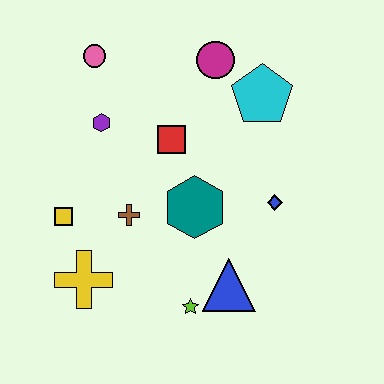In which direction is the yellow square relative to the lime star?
The yellow square is to the left of the lime star.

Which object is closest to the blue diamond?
The teal hexagon is closest to the blue diamond.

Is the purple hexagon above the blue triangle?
Yes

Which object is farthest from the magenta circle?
The yellow cross is farthest from the magenta circle.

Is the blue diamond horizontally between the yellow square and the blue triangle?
No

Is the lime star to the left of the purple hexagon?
No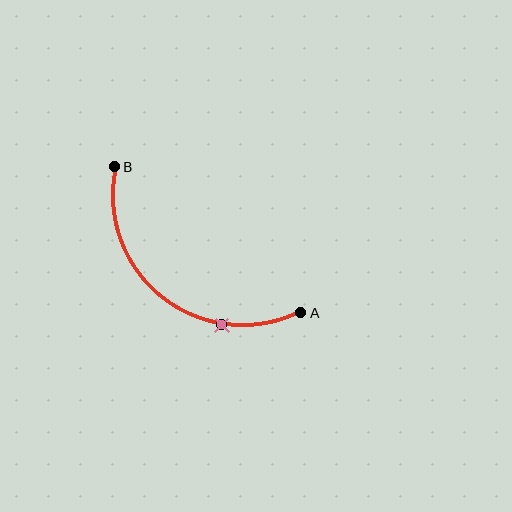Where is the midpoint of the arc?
The arc midpoint is the point on the curve farthest from the straight line joining A and B. It sits below and to the left of that line.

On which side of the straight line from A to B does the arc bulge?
The arc bulges below and to the left of the straight line connecting A and B.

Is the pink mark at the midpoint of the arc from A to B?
No. The pink mark lies on the arc but is closer to endpoint A. The arc midpoint would be at the point on the curve equidistant along the arc from both A and B.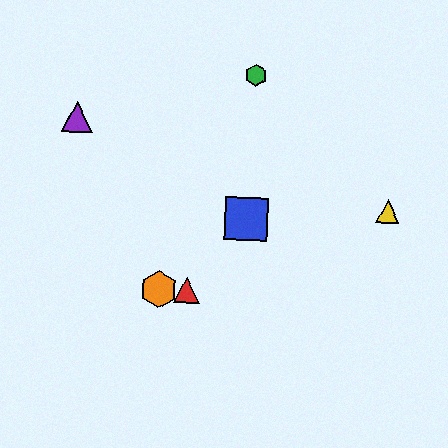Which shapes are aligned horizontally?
The red triangle, the orange hexagon are aligned horizontally.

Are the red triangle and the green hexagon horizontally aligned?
No, the red triangle is at y≈290 and the green hexagon is at y≈75.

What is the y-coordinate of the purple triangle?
The purple triangle is at y≈117.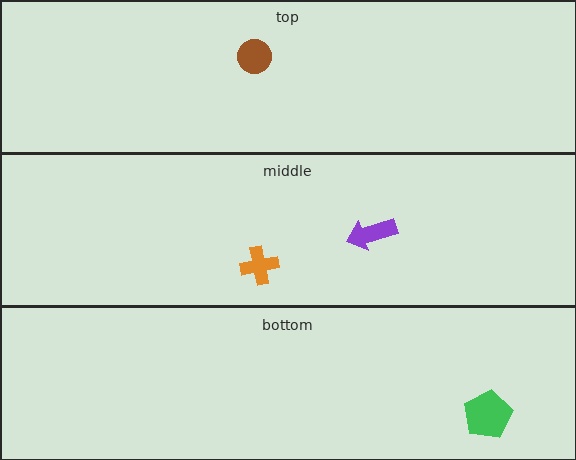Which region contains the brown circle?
The top region.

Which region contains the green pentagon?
The bottom region.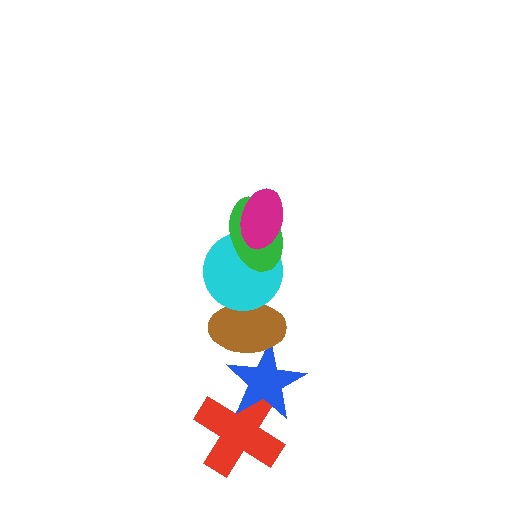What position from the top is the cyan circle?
The cyan circle is 3rd from the top.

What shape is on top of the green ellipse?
The magenta ellipse is on top of the green ellipse.